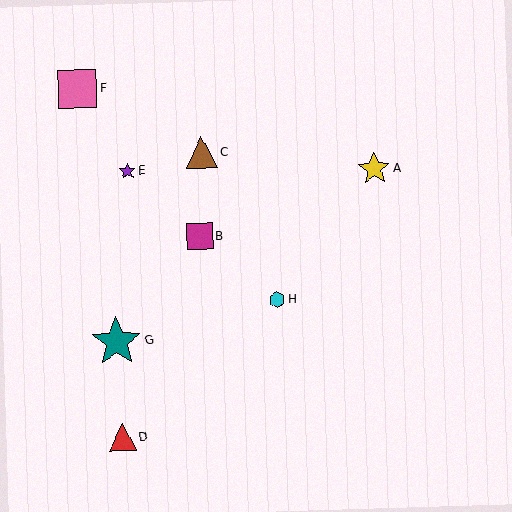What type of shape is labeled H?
Shape H is a cyan hexagon.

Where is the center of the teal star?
The center of the teal star is at (116, 342).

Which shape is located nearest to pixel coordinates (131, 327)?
The teal star (labeled G) at (116, 342) is nearest to that location.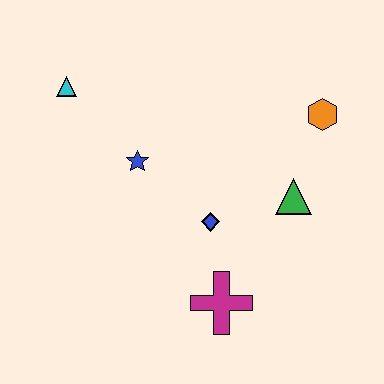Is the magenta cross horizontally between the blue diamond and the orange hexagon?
Yes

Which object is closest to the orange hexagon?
The green triangle is closest to the orange hexagon.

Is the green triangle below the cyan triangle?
Yes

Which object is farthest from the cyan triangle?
The magenta cross is farthest from the cyan triangle.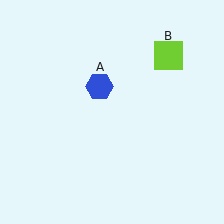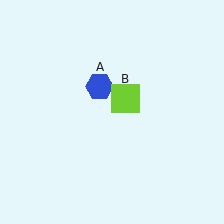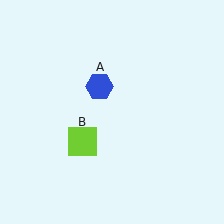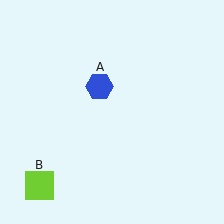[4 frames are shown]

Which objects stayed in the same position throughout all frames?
Blue hexagon (object A) remained stationary.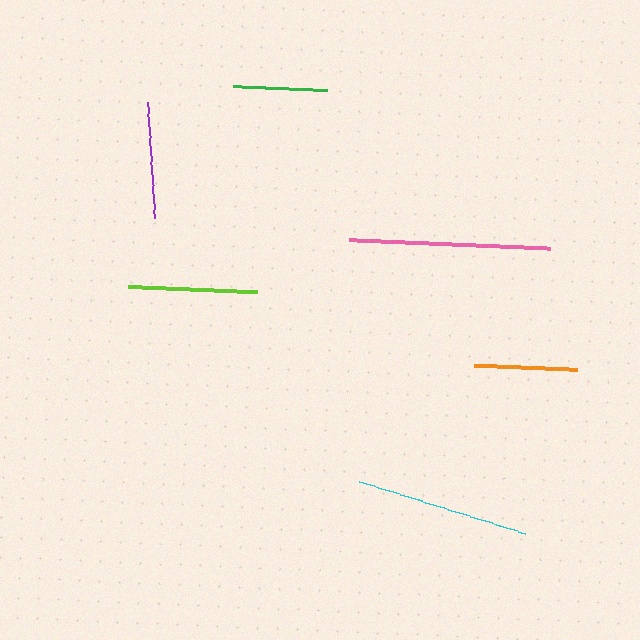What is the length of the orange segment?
The orange segment is approximately 104 pixels long.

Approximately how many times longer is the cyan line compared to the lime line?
The cyan line is approximately 1.4 times the length of the lime line.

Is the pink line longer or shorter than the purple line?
The pink line is longer than the purple line.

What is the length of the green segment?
The green segment is approximately 94 pixels long.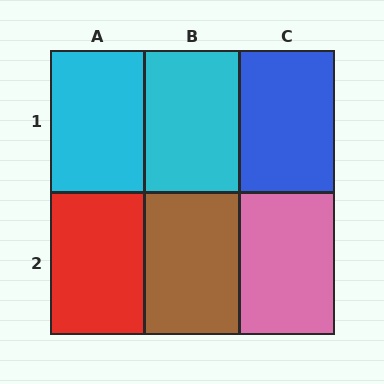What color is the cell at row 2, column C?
Pink.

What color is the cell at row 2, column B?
Brown.